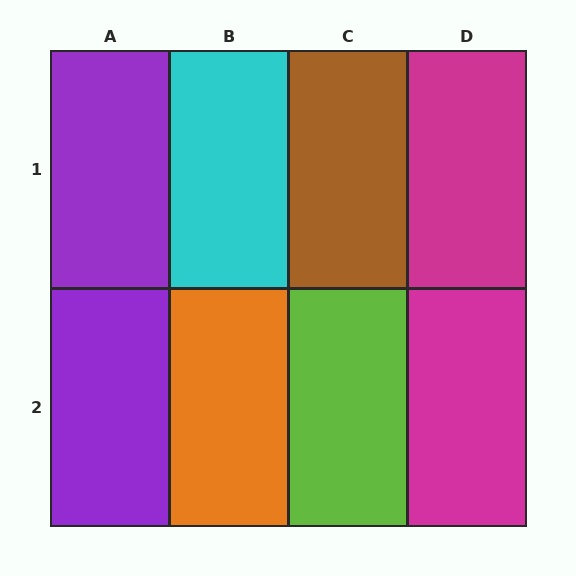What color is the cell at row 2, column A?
Purple.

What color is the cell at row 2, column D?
Magenta.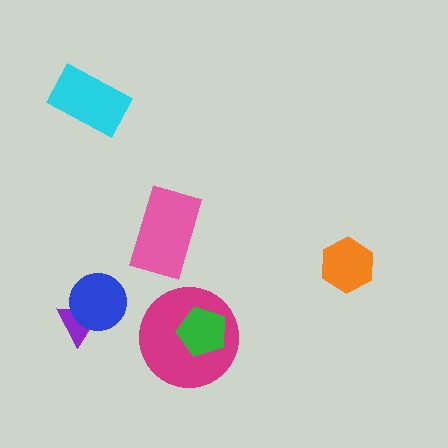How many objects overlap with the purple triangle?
1 object overlaps with the purple triangle.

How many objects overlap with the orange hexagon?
0 objects overlap with the orange hexagon.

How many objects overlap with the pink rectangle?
0 objects overlap with the pink rectangle.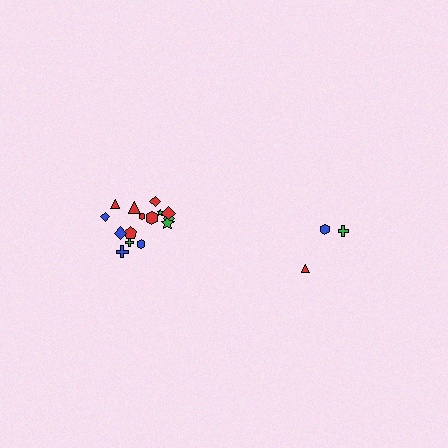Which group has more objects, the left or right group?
The left group.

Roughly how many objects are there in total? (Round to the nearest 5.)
Roughly 20 objects in total.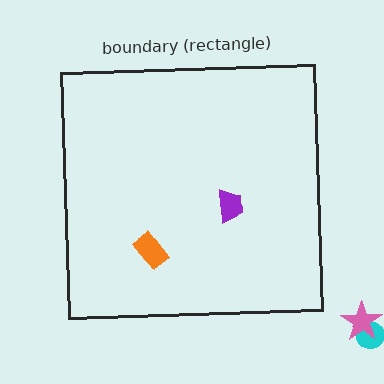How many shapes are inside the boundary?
2 inside, 2 outside.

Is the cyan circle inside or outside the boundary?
Outside.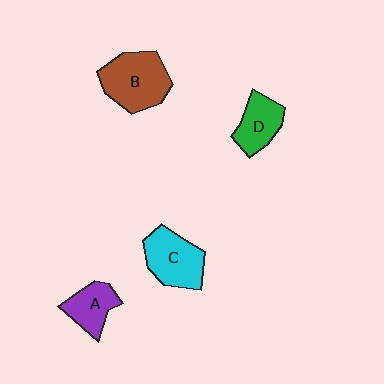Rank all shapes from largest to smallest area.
From largest to smallest: B (brown), C (cyan), D (green), A (purple).